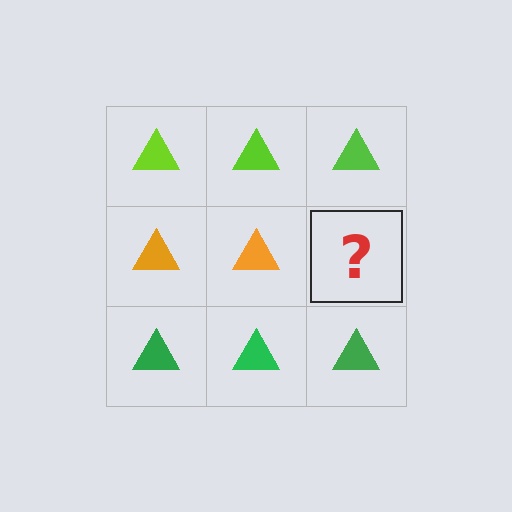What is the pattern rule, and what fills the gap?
The rule is that each row has a consistent color. The gap should be filled with an orange triangle.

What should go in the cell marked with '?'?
The missing cell should contain an orange triangle.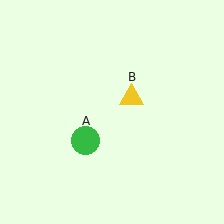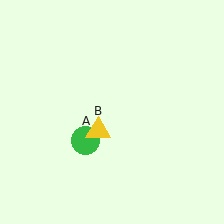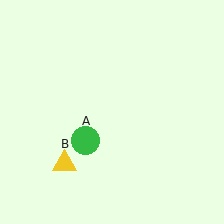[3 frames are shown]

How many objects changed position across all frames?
1 object changed position: yellow triangle (object B).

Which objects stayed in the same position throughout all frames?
Green circle (object A) remained stationary.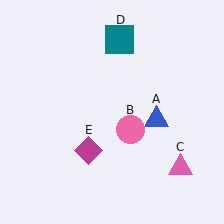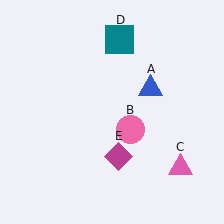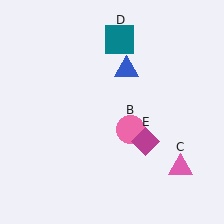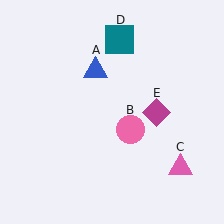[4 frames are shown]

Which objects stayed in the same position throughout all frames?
Pink circle (object B) and pink triangle (object C) and teal square (object D) remained stationary.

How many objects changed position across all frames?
2 objects changed position: blue triangle (object A), magenta diamond (object E).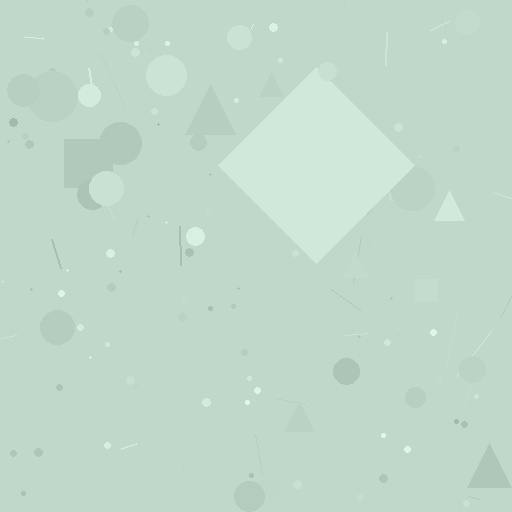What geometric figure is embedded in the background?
A diamond is embedded in the background.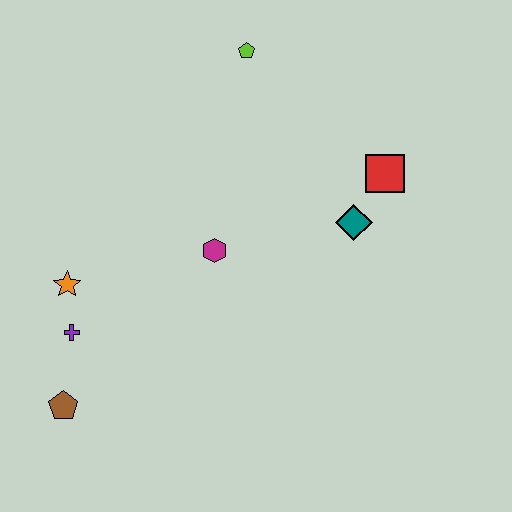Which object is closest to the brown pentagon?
The purple cross is closest to the brown pentagon.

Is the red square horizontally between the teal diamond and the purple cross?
No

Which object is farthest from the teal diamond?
The brown pentagon is farthest from the teal diamond.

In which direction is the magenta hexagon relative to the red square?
The magenta hexagon is to the left of the red square.